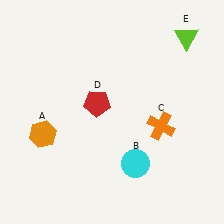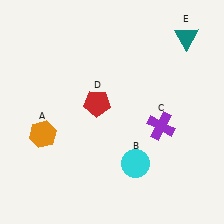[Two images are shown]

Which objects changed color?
C changed from orange to purple. E changed from lime to teal.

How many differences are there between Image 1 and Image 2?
There are 2 differences between the two images.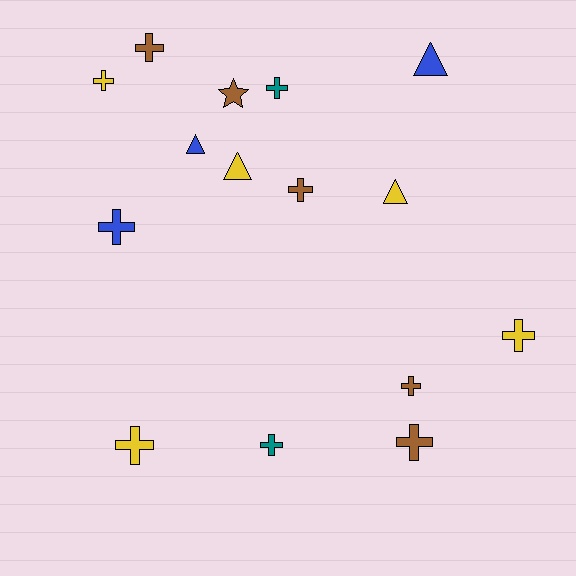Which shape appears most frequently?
Cross, with 10 objects.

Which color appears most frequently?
Brown, with 5 objects.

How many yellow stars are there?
There are no yellow stars.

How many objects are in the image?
There are 15 objects.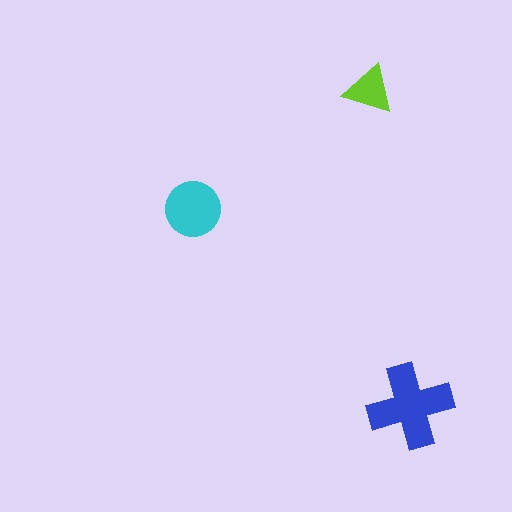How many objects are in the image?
There are 3 objects in the image.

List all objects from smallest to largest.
The lime triangle, the cyan circle, the blue cross.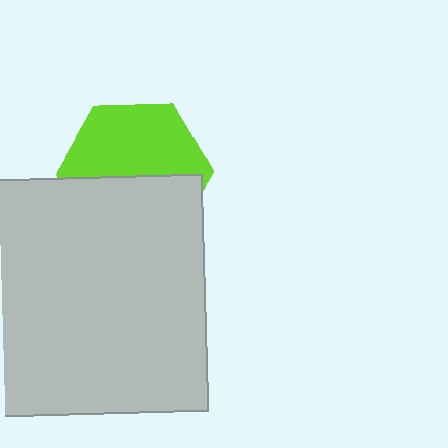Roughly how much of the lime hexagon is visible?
About half of it is visible (roughly 53%).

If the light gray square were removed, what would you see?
You would see the complete lime hexagon.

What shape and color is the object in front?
The object in front is a light gray square.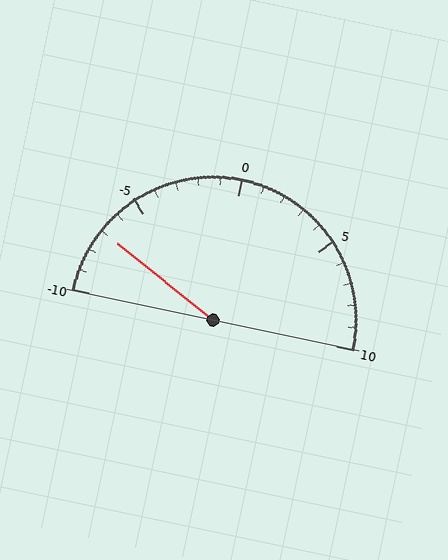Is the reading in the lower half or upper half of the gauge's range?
The reading is in the lower half of the range (-10 to 10).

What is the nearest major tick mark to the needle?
The nearest major tick mark is -5.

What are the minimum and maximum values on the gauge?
The gauge ranges from -10 to 10.